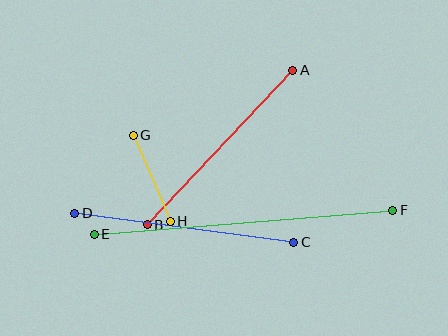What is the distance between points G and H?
The distance is approximately 94 pixels.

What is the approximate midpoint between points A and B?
The midpoint is at approximately (220, 147) pixels.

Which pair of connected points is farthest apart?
Points E and F are farthest apart.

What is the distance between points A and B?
The distance is approximately 212 pixels.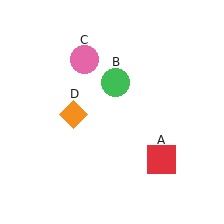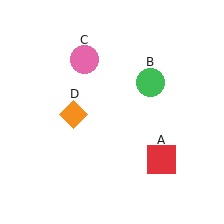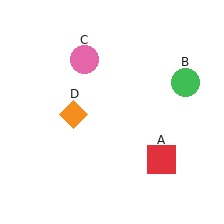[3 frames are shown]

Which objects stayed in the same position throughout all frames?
Red square (object A) and pink circle (object C) and orange diamond (object D) remained stationary.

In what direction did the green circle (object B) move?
The green circle (object B) moved right.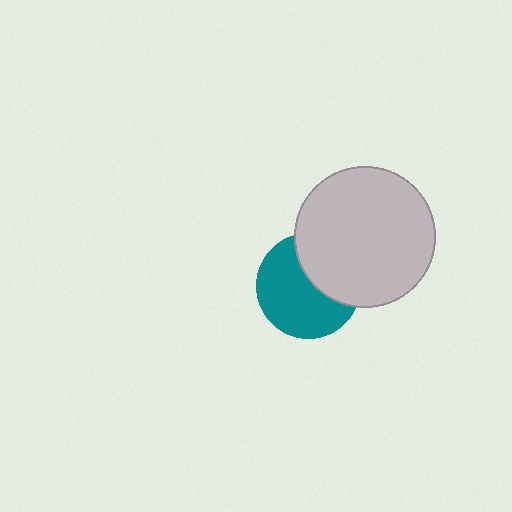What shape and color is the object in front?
The object in front is a light gray circle.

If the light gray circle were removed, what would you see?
You would see the complete teal circle.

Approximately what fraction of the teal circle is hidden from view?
Roughly 38% of the teal circle is hidden behind the light gray circle.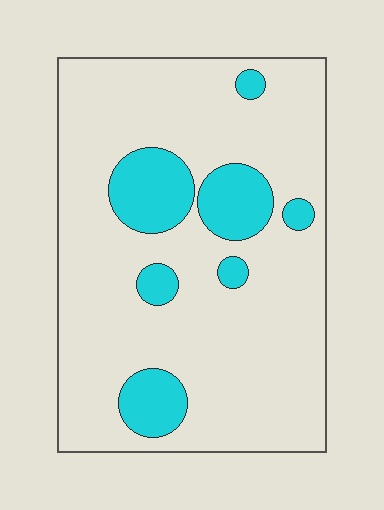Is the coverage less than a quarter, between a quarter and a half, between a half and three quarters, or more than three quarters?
Less than a quarter.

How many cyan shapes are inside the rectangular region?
7.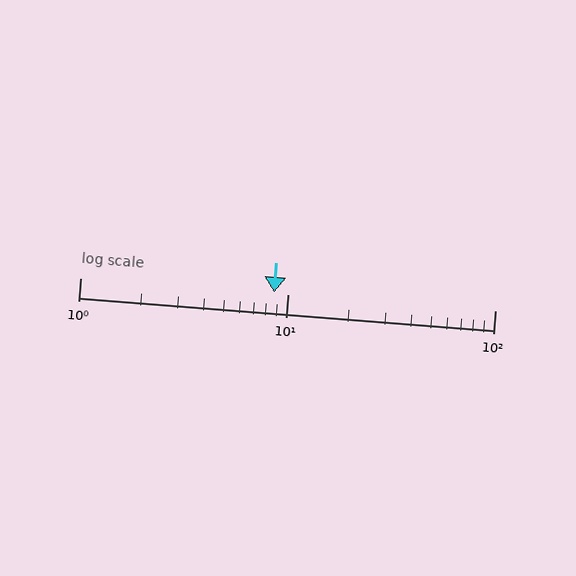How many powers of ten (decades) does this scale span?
The scale spans 2 decades, from 1 to 100.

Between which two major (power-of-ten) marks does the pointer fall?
The pointer is between 1 and 10.